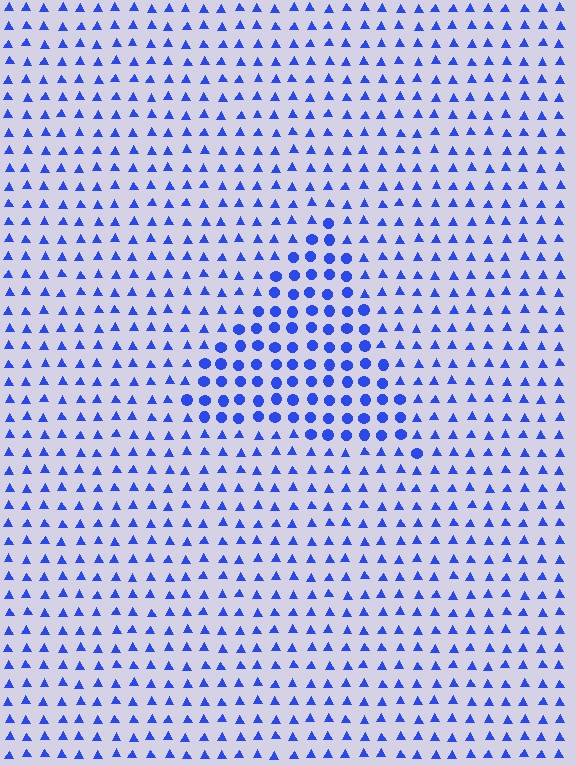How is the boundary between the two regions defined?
The boundary is defined by a change in element shape: circles inside vs. triangles outside. All elements share the same color and spacing.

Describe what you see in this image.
The image is filled with small blue elements arranged in a uniform grid. A triangle-shaped region contains circles, while the surrounding area contains triangles. The boundary is defined purely by the change in element shape.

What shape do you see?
I see a triangle.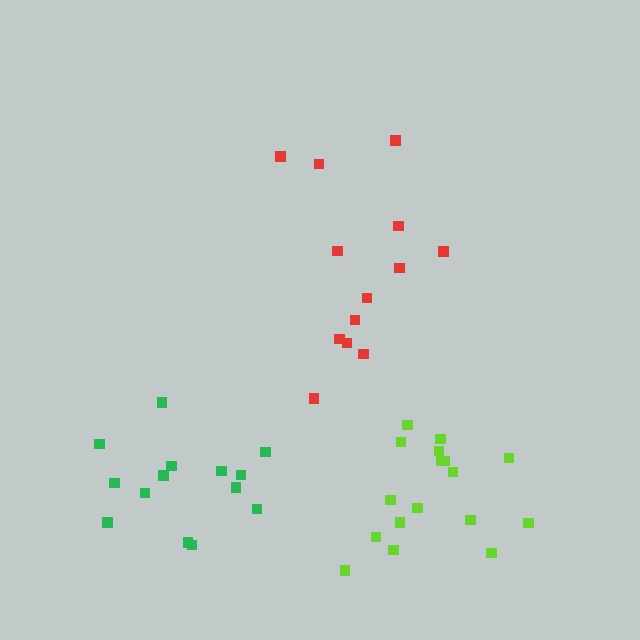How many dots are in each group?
Group 1: 17 dots, Group 2: 13 dots, Group 3: 14 dots (44 total).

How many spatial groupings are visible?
There are 3 spatial groupings.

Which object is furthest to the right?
The lime cluster is rightmost.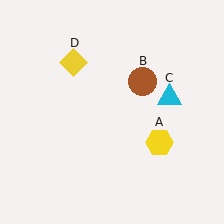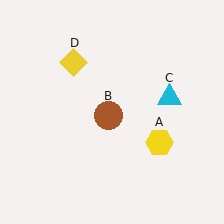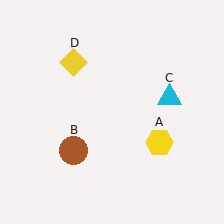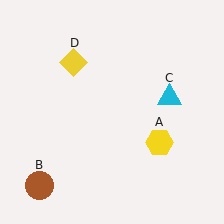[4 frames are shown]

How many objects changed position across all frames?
1 object changed position: brown circle (object B).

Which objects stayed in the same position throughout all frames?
Yellow hexagon (object A) and cyan triangle (object C) and yellow diamond (object D) remained stationary.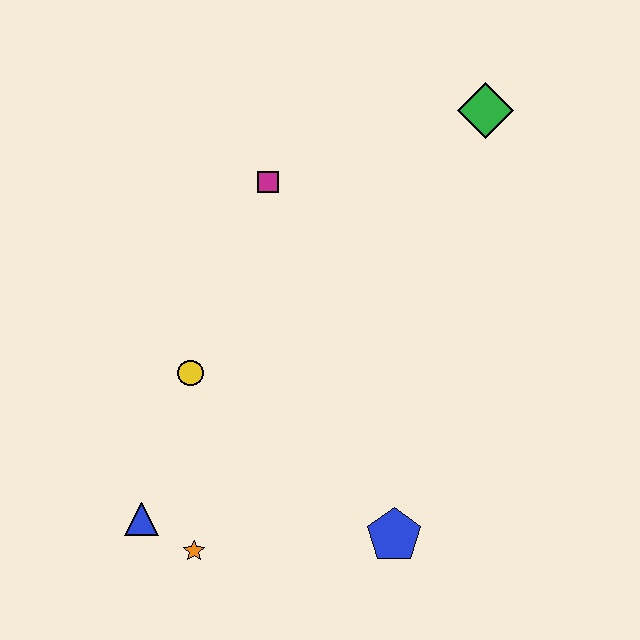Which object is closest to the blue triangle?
The orange star is closest to the blue triangle.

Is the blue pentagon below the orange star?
No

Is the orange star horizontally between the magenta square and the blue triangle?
Yes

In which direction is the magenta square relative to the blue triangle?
The magenta square is above the blue triangle.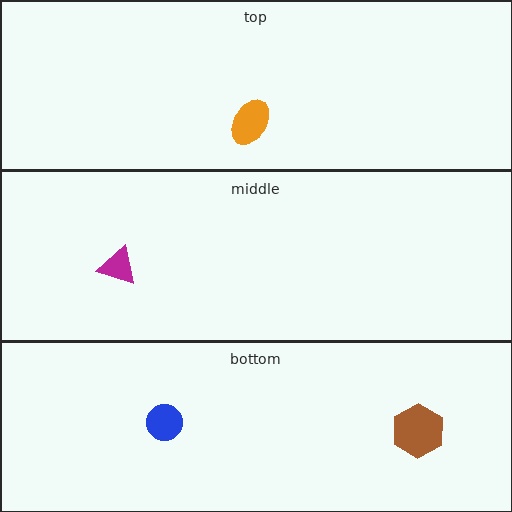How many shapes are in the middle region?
1.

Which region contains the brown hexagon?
The bottom region.